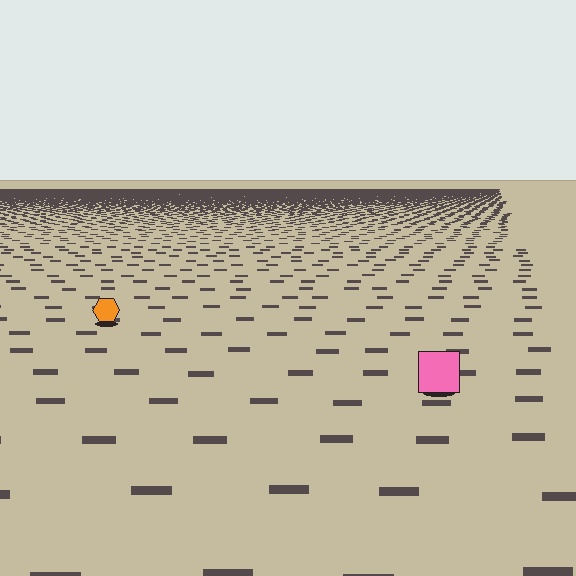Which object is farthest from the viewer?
The orange hexagon is farthest from the viewer. It appears smaller and the ground texture around it is denser.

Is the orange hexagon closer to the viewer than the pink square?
No. The pink square is closer — you can tell from the texture gradient: the ground texture is coarser near it.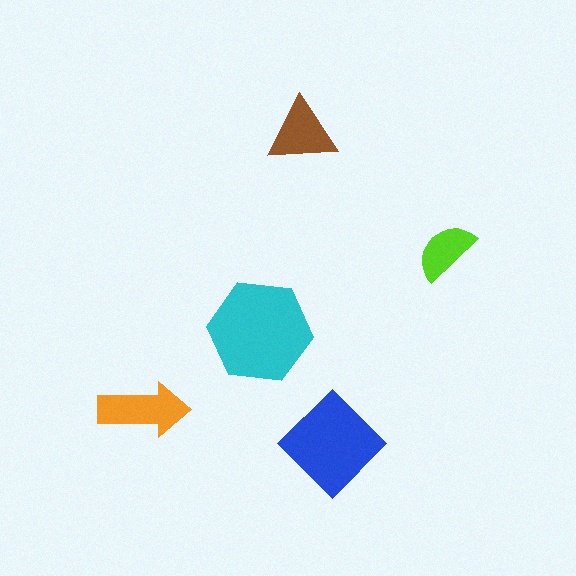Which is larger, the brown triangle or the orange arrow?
The orange arrow.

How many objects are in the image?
There are 5 objects in the image.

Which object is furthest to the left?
The orange arrow is leftmost.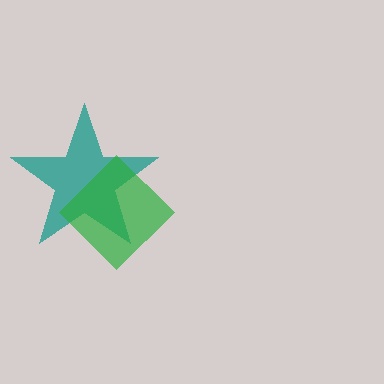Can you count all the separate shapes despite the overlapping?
Yes, there are 2 separate shapes.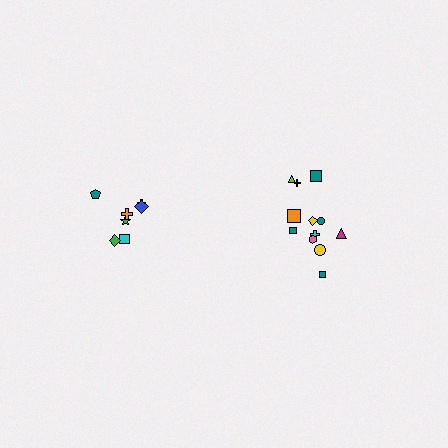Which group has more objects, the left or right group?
The right group.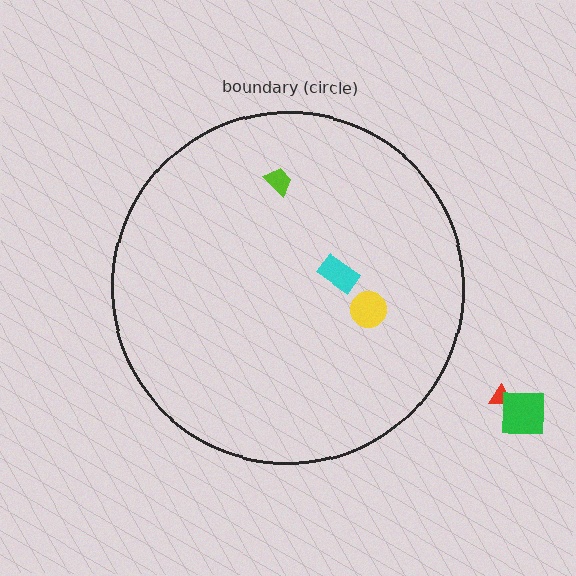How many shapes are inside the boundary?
3 inside, 2 outside.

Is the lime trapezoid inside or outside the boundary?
Inside.